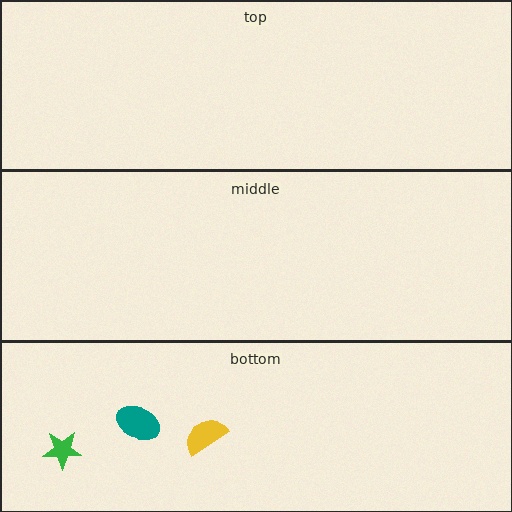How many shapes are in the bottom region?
3.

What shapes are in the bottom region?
The teal ellipse, the green star, the yellow semicircle.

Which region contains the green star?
The bottom region.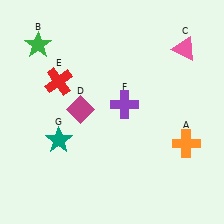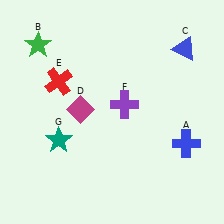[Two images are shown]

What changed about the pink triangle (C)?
In Image 1, C is pink. In Image 2, it changed to blue.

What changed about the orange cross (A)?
In Image 1, A is orange. In Image 2, it changed to blue.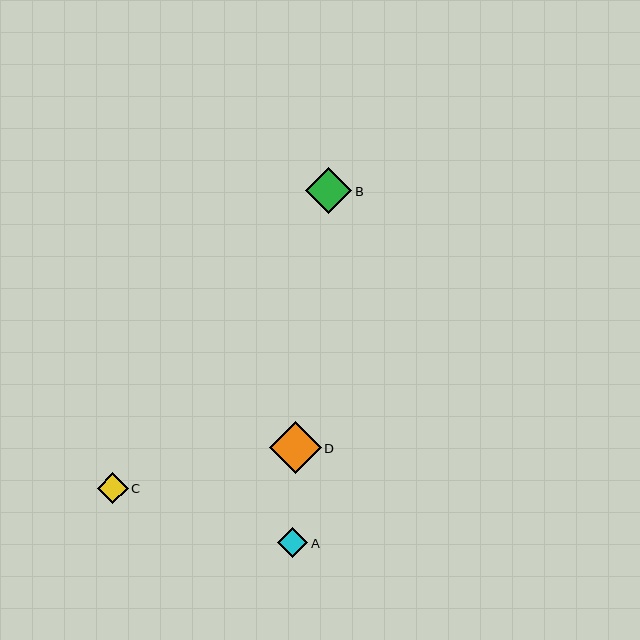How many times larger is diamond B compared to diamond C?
Diamond B is approximately 1.5 times the size of diamond C.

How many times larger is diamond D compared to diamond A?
Diamond D is approximately 1.7 times the size of diamond A.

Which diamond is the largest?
Diamond D is the largest with a size of approximately 52 pixels.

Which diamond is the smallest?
Diamond A is the smallest with a size of approximately 30 pixels.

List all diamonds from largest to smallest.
From largest to smallest: D, B, C, A.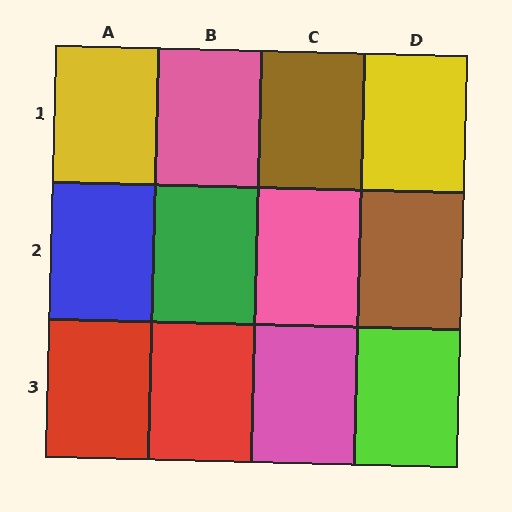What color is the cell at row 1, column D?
Yellow.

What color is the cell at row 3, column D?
Lime.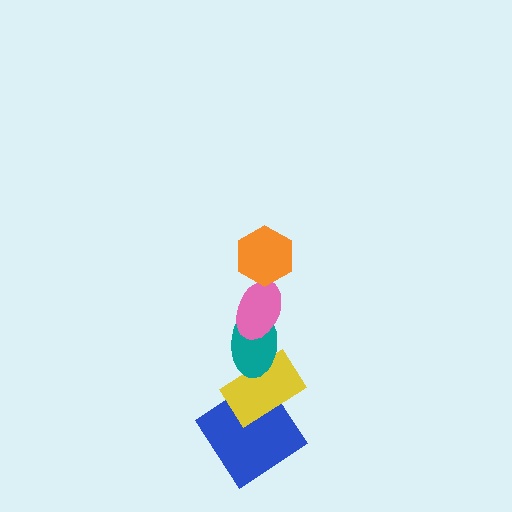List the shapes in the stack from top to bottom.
From top to bottom: the orange hexagon, the pink ellipse, the teal ellipse, the yellow rectangle, the blue diamond.